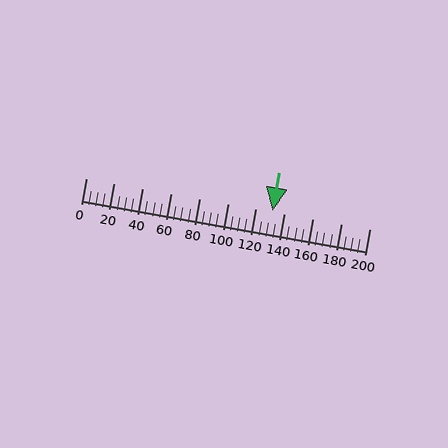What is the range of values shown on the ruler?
The ruler shows values from 0 to 200.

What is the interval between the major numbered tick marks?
The major tick marks are spaced 20 units apart.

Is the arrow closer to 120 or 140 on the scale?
The arrow is closer to 140.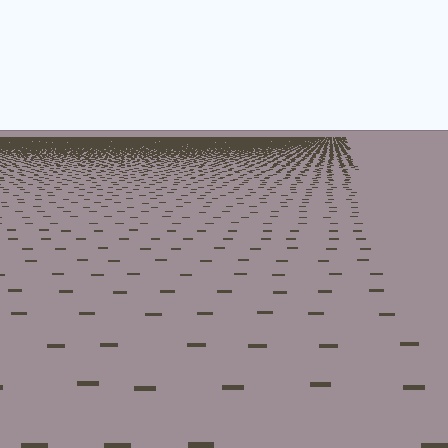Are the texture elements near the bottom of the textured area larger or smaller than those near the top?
Larger. Near the bottom, elements are closer to the viewer and appear at a bigger on-screen size.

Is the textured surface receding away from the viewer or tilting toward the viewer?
The surface is receding away from the viewer. Texture elements get smaller and denser toward the top.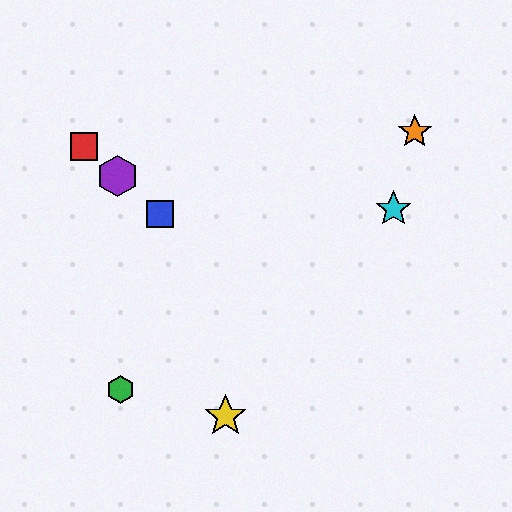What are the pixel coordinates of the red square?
The red square is at (84, 147).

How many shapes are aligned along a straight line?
3 shapes (the red square, the blue square, the purple hexagon) are aligned along a straight line.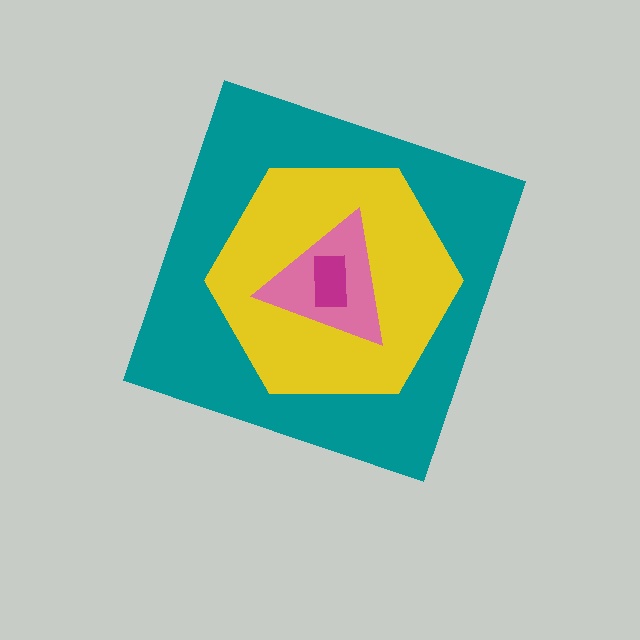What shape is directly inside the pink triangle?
The magenta rectangle.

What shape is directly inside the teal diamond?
The yellow hexagon.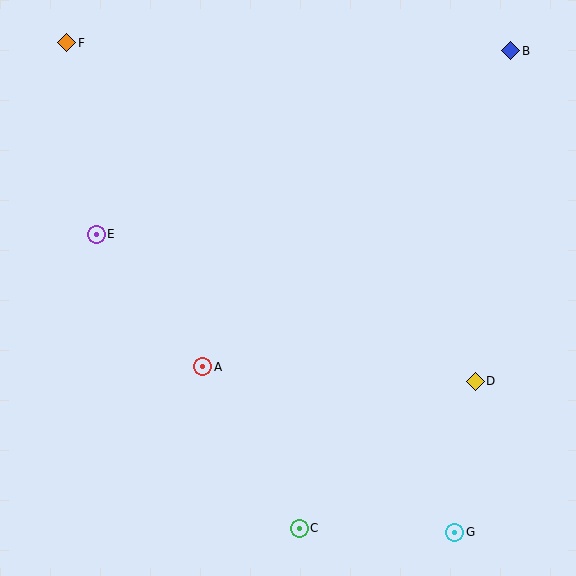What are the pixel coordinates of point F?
Point F is at (67, 43).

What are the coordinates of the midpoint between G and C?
The midpoint between G and C is at (377, 530).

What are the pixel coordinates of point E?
Point E is at (96, 235).